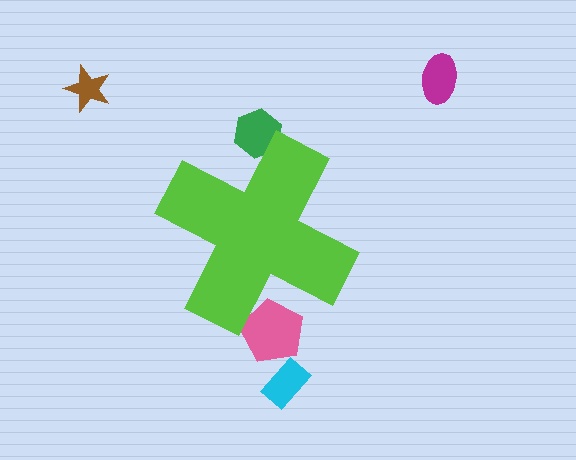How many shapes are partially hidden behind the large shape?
2 shapes are partially hidden.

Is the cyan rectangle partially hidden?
No, the cyan rectangle is fully visible.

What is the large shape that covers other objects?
A lime cross.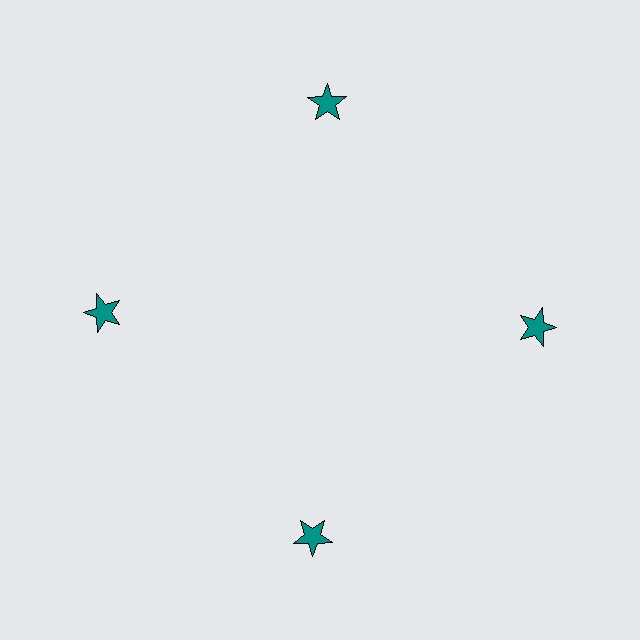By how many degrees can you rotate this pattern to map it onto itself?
The pattern maps onto itself every 90 degrees of rotation.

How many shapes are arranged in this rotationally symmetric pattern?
There are 4 shapes, arranged in 4 groups of 1.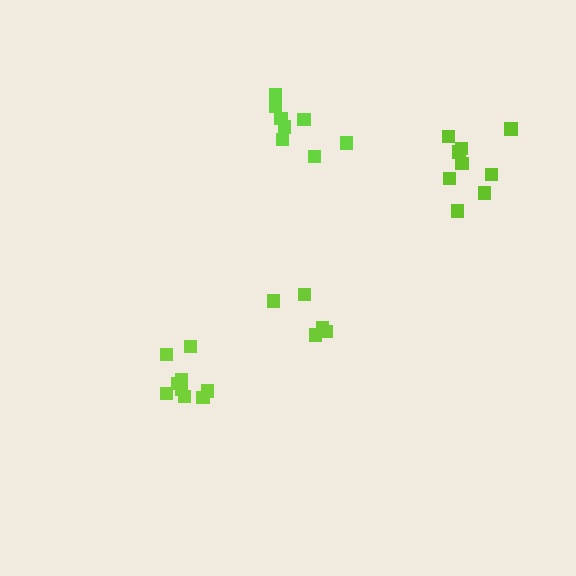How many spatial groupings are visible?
There are 4 spatial groupings.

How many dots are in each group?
Group 1: 6 dots, Group 2: 8 dots, Group 3: 9 dots, Group 4: 9 dots (32 total).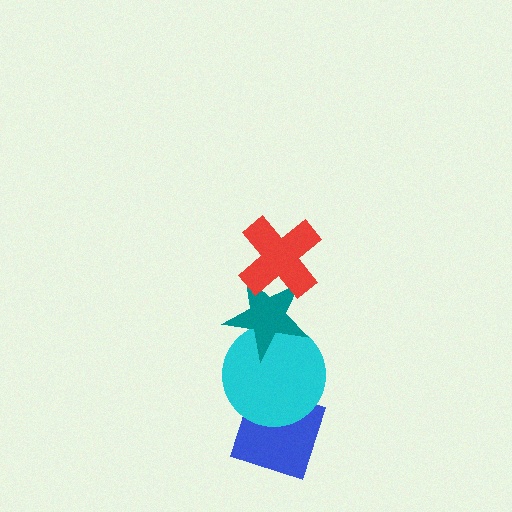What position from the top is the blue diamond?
The blue diamond is 4th from the top.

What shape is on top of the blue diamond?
The cyan circle is on top of the blue diamond.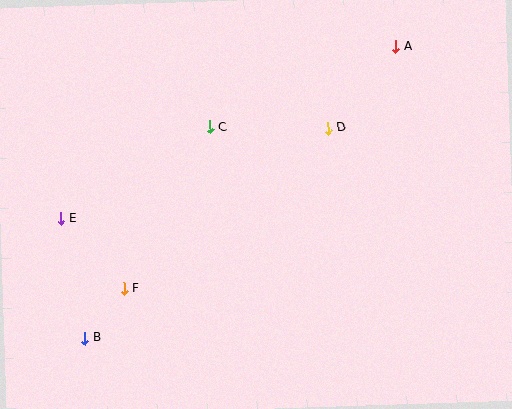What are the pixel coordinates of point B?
Point B is at (85, 338).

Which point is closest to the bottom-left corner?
Point B is closest to the bottom-left corner.